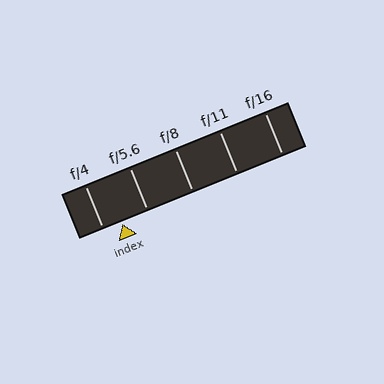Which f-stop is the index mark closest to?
The index mark is closest to f/4.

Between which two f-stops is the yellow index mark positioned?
The index mark is between f/4 and f/5.6.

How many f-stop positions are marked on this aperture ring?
There are 5 f-stop positions marked.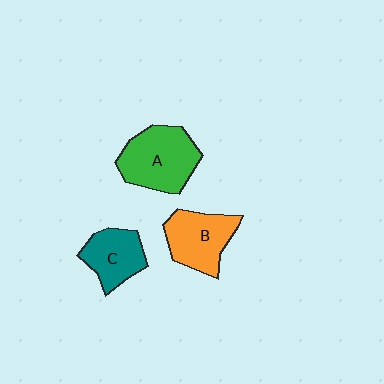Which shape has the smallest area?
Shape C (teal).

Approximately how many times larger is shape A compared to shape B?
Approximately 1.2 times.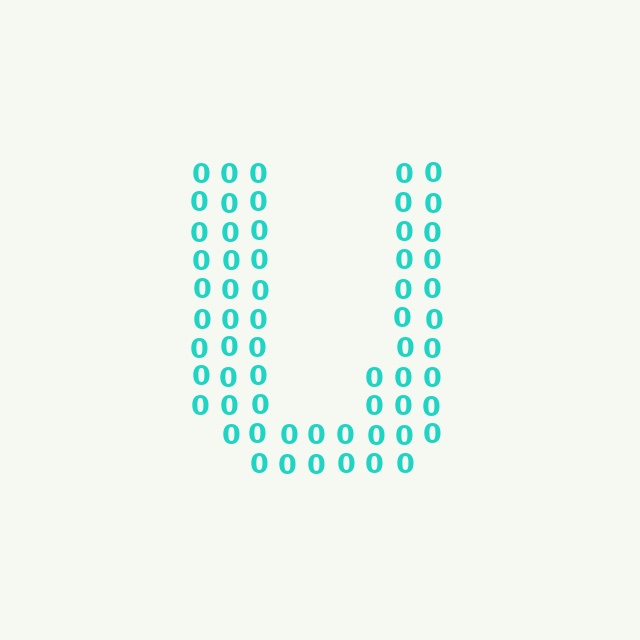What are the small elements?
The small elements are digit 0's.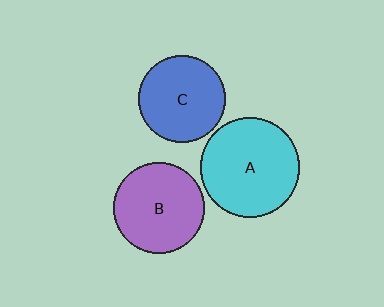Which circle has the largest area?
Circle A (cyan).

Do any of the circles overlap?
No, none of the circles overlap.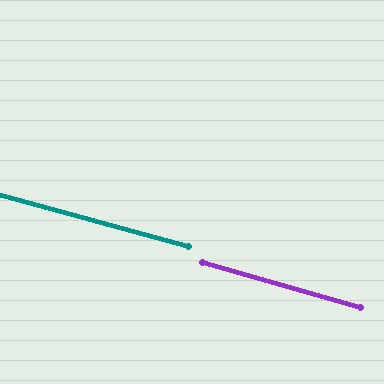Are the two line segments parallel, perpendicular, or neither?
Parallel — their directions differ by only 0.6°.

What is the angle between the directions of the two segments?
Approximately 1 degree.